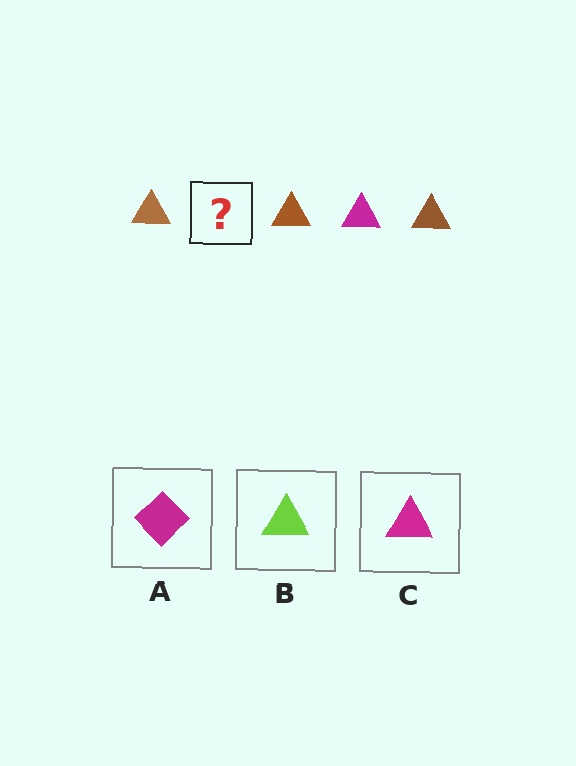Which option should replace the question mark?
Option C.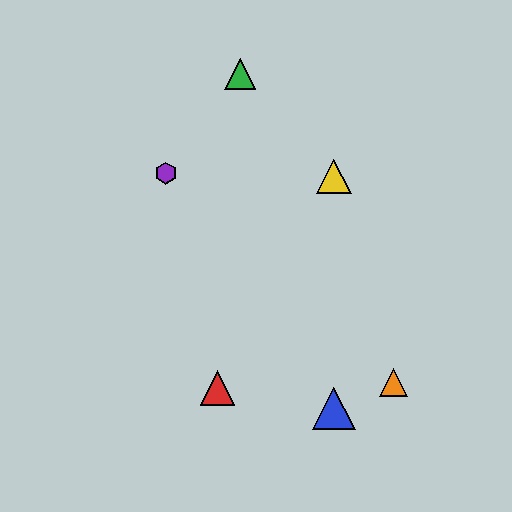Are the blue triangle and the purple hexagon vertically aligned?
No, the blue triangle is at x≈334 and the purple hexagon is at x≈166.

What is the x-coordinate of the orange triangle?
The orange triangle is at x≈394.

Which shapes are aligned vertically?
The blue triangle, the yellow triangle are aligned vertically.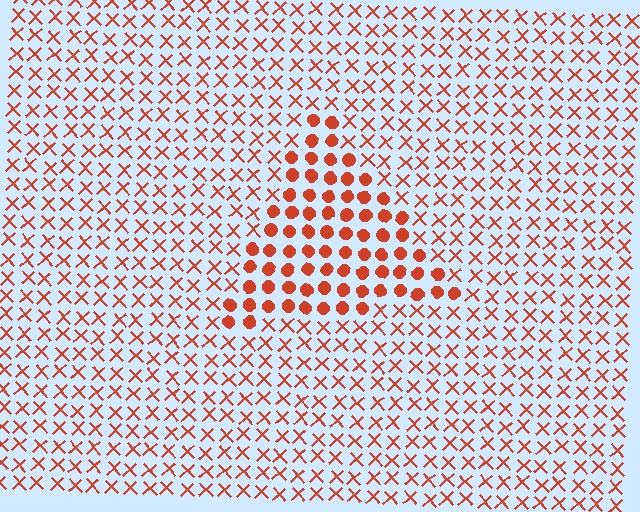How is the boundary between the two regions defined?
The boundary is defined by a change in element shape: circles inside vs. X marks outside. All elements share the same color and spacing.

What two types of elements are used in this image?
The image uses circles inside the triangle region and X marks outside it.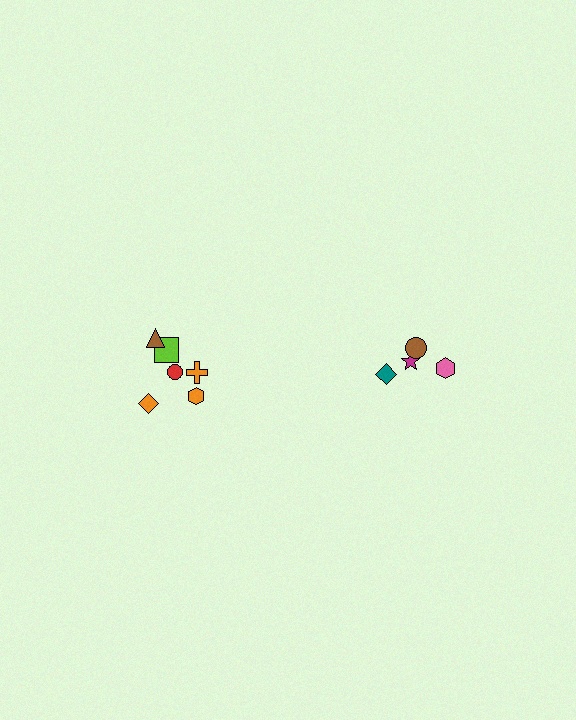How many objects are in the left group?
There are 6 objects.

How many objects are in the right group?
There are 4 objects.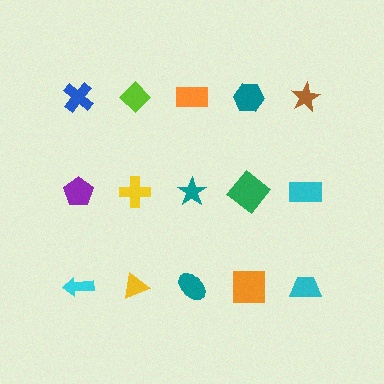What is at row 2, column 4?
A green diamond.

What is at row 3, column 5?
A cyan trapezoid.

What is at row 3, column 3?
A teal ellipse.